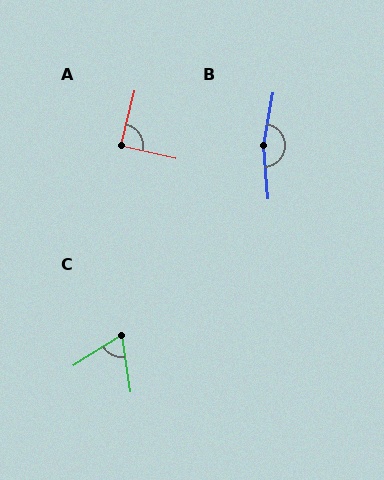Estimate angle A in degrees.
Approximately 88 degrees.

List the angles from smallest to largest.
C (67°), A (88°), B (165°).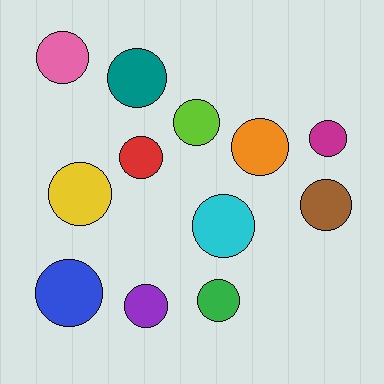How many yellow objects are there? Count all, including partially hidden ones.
There is 1 yellow object.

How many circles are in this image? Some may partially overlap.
There are 12 circles.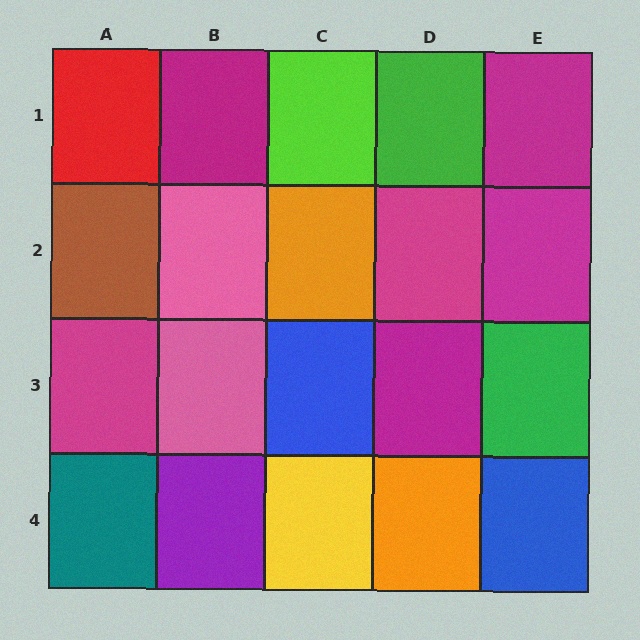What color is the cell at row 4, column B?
Purple.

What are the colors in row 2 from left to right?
Brown, pink, orange, magenta, magenta.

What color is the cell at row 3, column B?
Pink.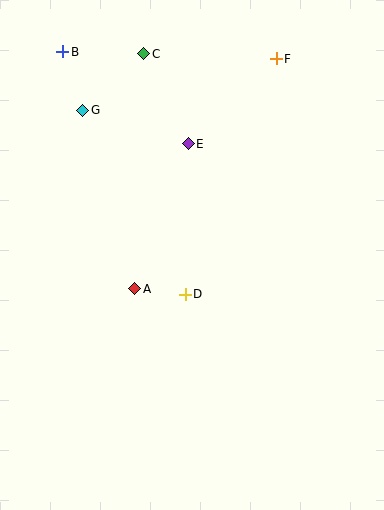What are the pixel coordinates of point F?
Point F is at (276, 59).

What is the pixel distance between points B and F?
The distance between B and F is 214 pixels.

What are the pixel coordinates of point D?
Point D is at (185, 294).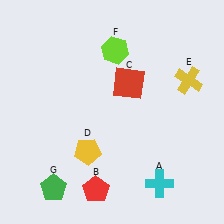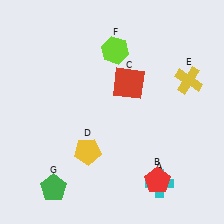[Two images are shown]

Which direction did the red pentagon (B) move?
The red pentagon (B) moved right.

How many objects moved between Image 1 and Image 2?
1 object moved between the two images.